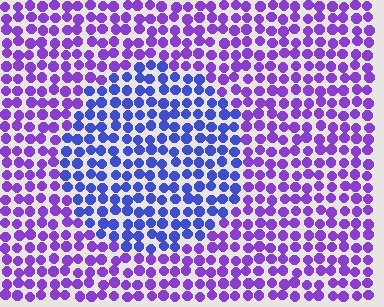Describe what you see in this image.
The image is filled with small purple elements in a uniform arrangement. A circle-shaped region is visible where the elements are tinted to a slightly different hue, forming a subtle color boundary.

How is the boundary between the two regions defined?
The boundary is defined purely by a slight shift in hue (about 38 degrees). Spacing, size, and orientation are identical on both sides.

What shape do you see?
I see a circle.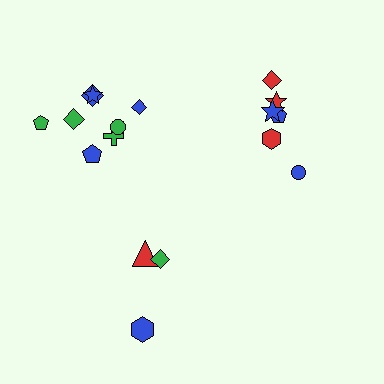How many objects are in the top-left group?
There are 8 objects.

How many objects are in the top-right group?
There are 6 objects.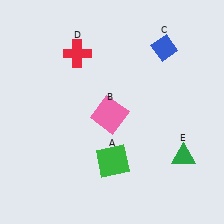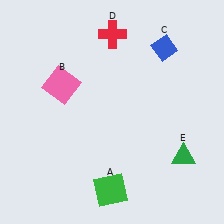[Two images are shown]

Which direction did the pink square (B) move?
The pink square (B) moved left.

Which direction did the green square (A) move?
The green square (A) moved down.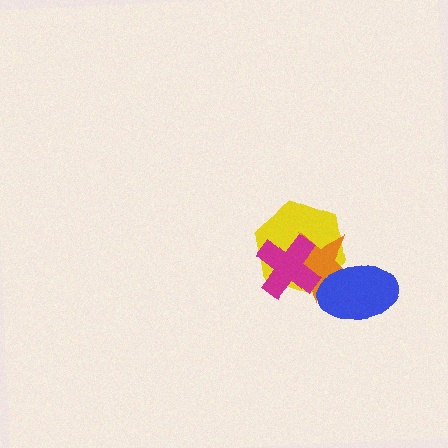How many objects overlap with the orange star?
3 objects overlap with the orange star.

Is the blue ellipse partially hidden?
No, no other shape covers it.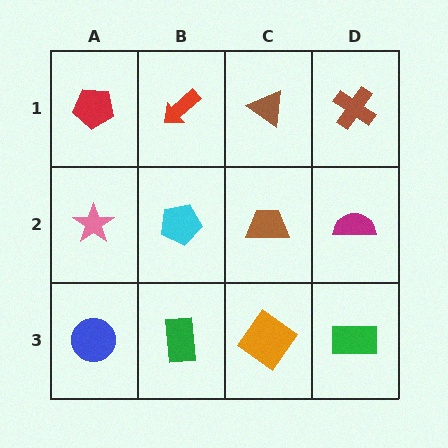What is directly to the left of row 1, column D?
A brown triangle.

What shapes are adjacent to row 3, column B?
A cyan pentagon (row 2, column B), a blue circle (row 3, column A), an orange diamond (row 3, column C).